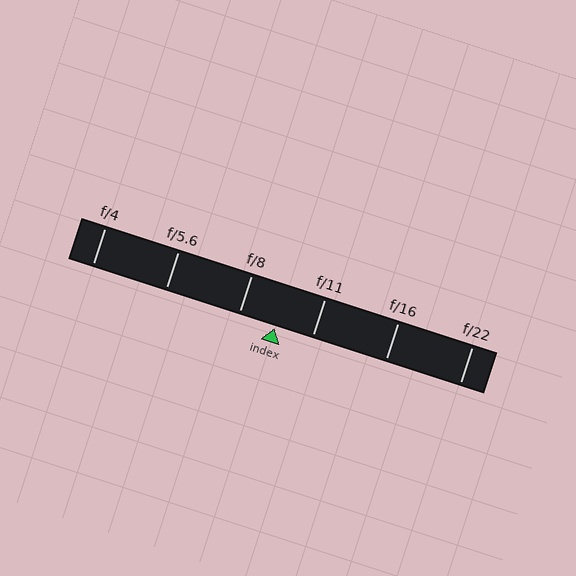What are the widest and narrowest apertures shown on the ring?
The widest aperture shown is f/4 and the narrowest is f/22.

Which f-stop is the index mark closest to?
The index mark is closest to f/8.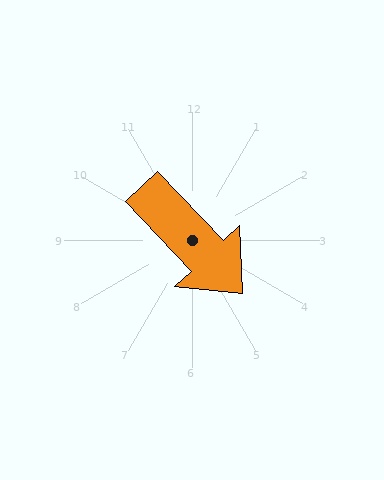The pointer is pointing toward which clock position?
Roughly 5 o'clock.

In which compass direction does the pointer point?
Southeast.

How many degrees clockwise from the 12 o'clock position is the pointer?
Approximately 137 degrees.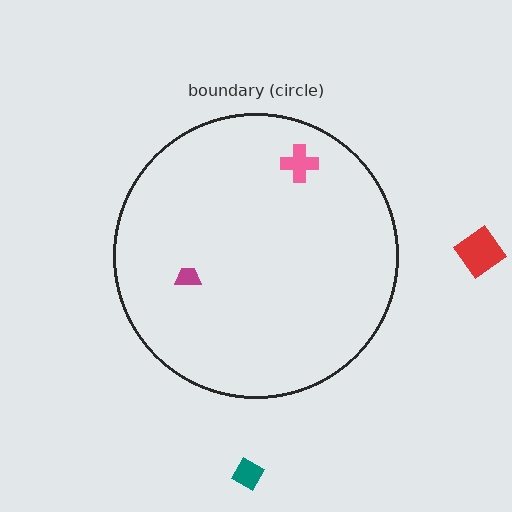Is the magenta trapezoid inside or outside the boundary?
Inside.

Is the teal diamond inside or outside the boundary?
Outside.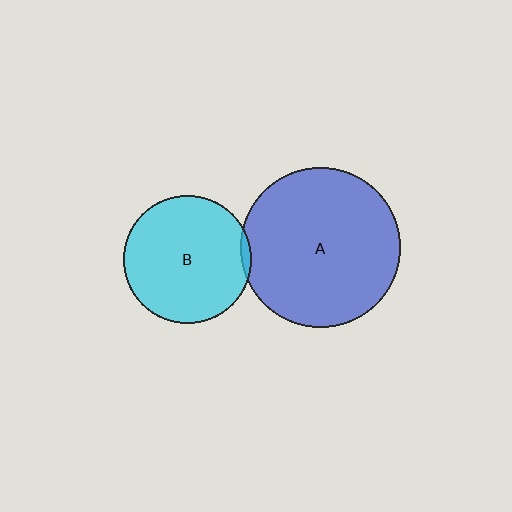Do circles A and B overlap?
Yes.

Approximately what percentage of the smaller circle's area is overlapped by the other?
Approximately 5%.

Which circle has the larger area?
Circle A (blue).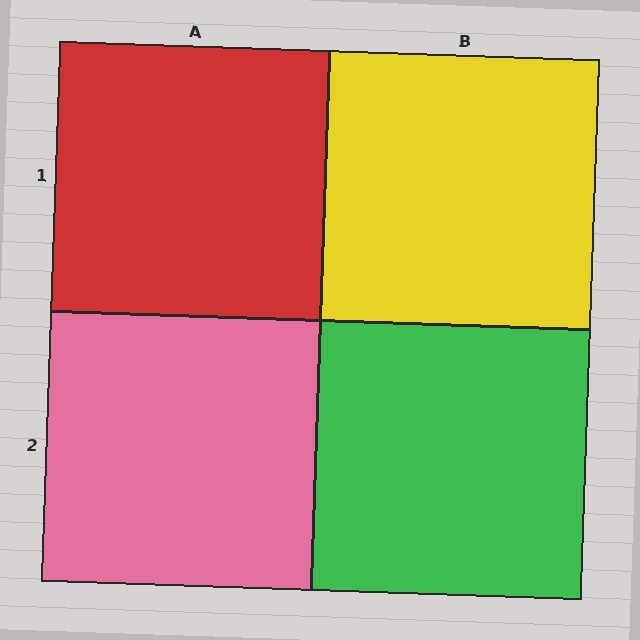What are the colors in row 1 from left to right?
Red, yellow.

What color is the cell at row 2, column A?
Pink.